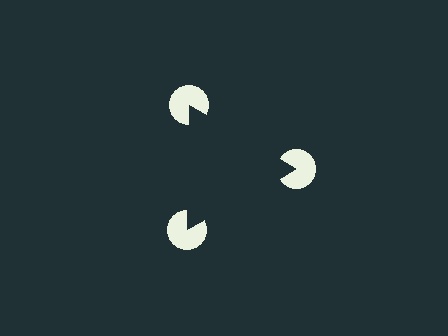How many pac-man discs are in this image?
There are 3 — one at each vertex of the illusory triangle.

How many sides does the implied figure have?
3 sides.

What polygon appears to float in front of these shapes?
An illusory triangle — its edges are inferred from the aligned wedge cuts in the pac-man discs, not physically drawn.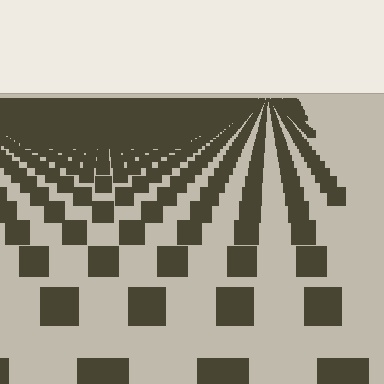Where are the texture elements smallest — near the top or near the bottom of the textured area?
Near the top.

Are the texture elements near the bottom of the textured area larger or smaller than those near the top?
Larger. Near the bottom, elements are closer to the viewer and appear at a bigger on-screen size.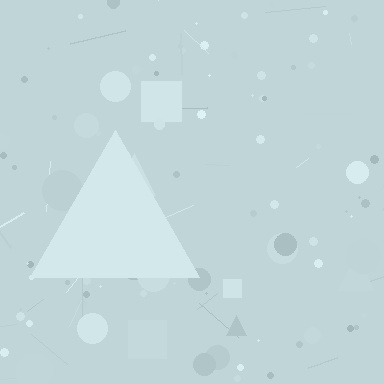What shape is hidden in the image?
A triangle is hidden in the image.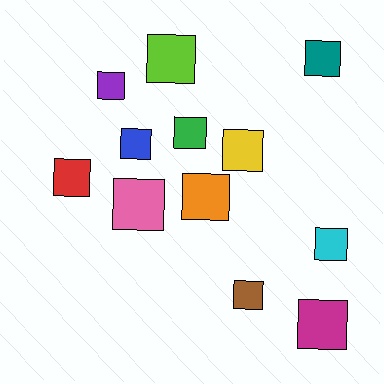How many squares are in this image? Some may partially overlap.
There are 12 squares.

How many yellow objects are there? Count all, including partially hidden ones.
There is 1 yellow object.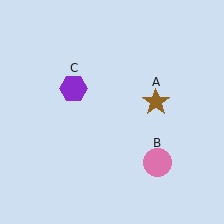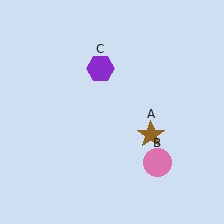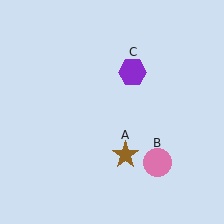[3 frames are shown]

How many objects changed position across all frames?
2 objects changed position: brown star (object A), purple hexagon (object C).